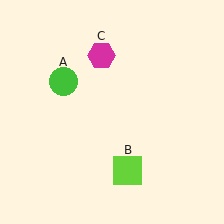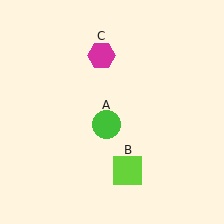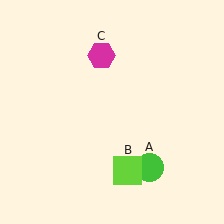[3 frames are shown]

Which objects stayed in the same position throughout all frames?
Lime square (object B) and magenta hexagon (object C) remained stationary.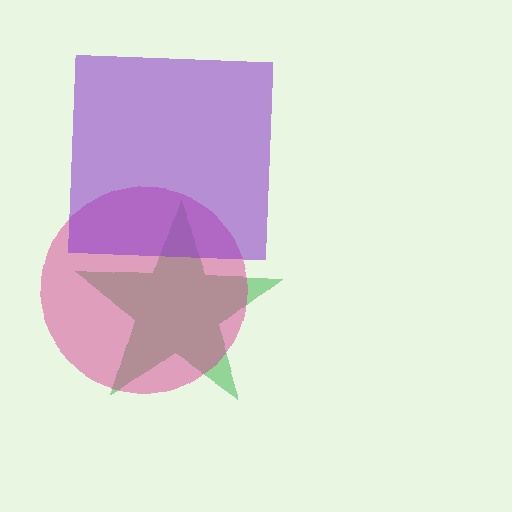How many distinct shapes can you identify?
There are 3 distinct shapes: a green star, a magenta circle, a purple square.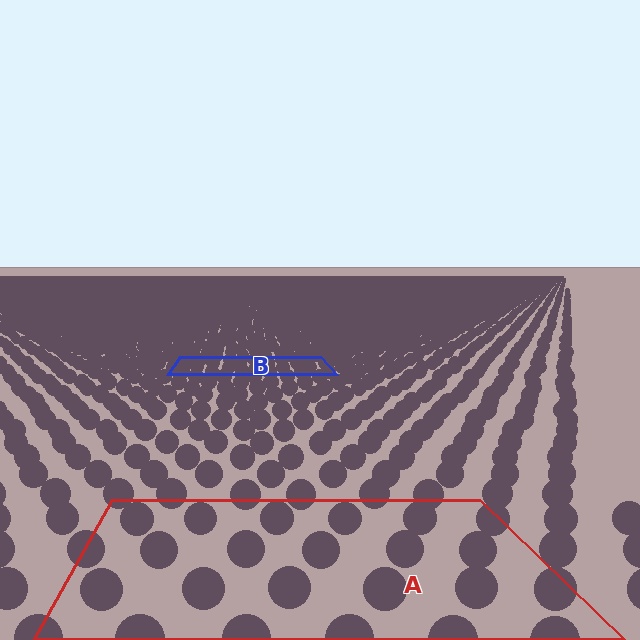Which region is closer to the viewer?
Region A is closer. The texture elements there are larger and more spread out.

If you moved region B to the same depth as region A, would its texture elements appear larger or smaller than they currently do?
They would appear larger. At a closer depth, the same texture elements are projected at a bigger on-screen size.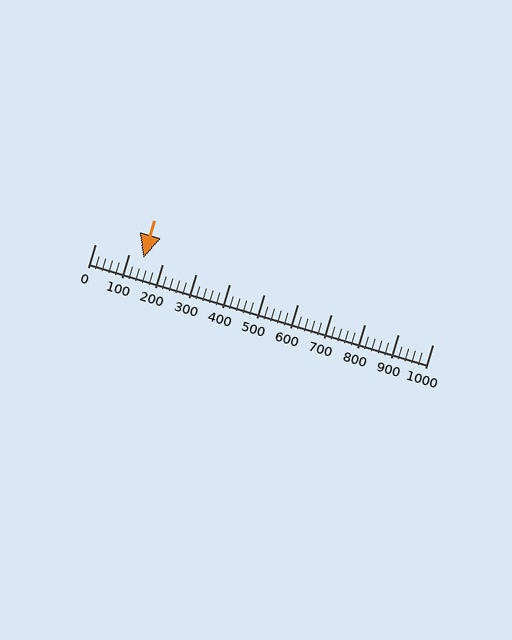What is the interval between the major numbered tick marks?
The major tick marks are spaced 100 units apart.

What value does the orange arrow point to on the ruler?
The orange arrow points to approximately 145.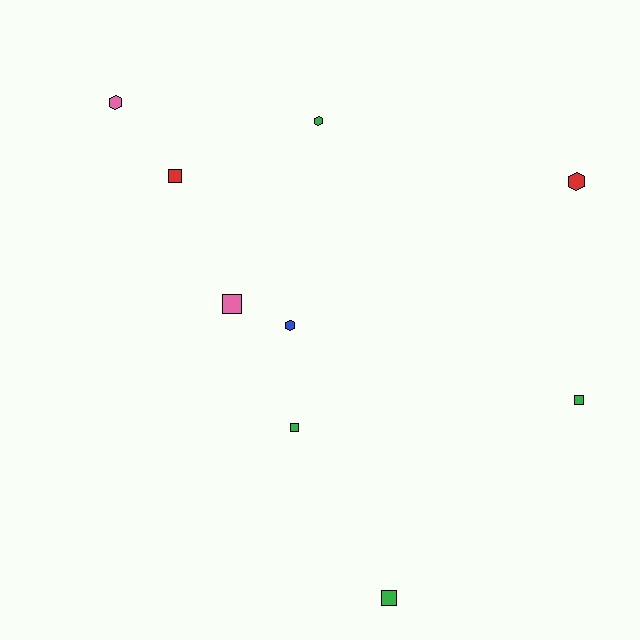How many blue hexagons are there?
There is 1 blue hexagon.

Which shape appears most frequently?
Square, with 5 objects.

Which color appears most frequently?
Green, with 4 objects.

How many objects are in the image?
There are 9 objects.